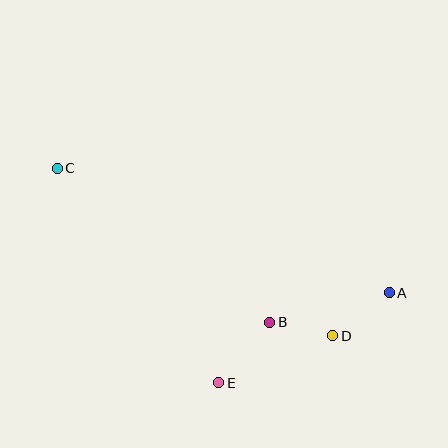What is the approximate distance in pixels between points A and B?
The distance between A and B is approximately 124 pixels.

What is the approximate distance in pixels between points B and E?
The distance between B and E is approximately 79 pixels.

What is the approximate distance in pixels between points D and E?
The distance between D and E is approximately 124 pixels.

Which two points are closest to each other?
Points B and D are closest to each other.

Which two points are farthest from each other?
Points A and C are farthest from each other.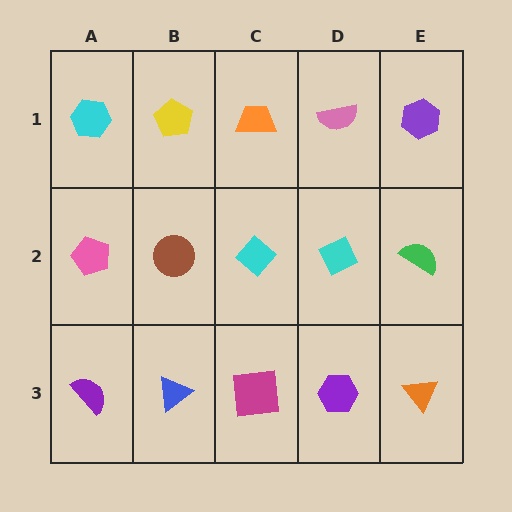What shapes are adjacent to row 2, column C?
An orange trapezoid (row 1, column C), a magenta square (row 3, column C), a brown circle (row 2, column B), a cyan diamond (row 2, column D).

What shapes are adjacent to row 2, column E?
A purple hexagon (row 1, column E), an orange triangle (row 3, column E), a cyan diamond (row 2, column D).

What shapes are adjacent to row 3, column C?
A cyan diamond (row 2, column C), a blue triangle (row 3, column B), a purple hexagon (row 3, column D).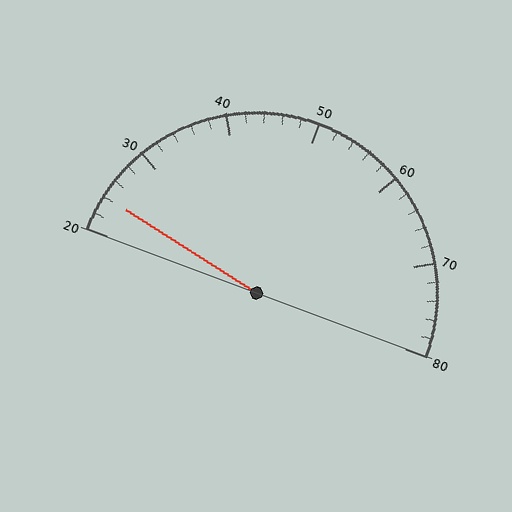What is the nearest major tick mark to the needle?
The nearest major tick mark is 20.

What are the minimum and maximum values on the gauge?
The gauge ranges from 20 to 80.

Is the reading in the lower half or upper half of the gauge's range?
The reading is in the lower half of the range (20 to 80).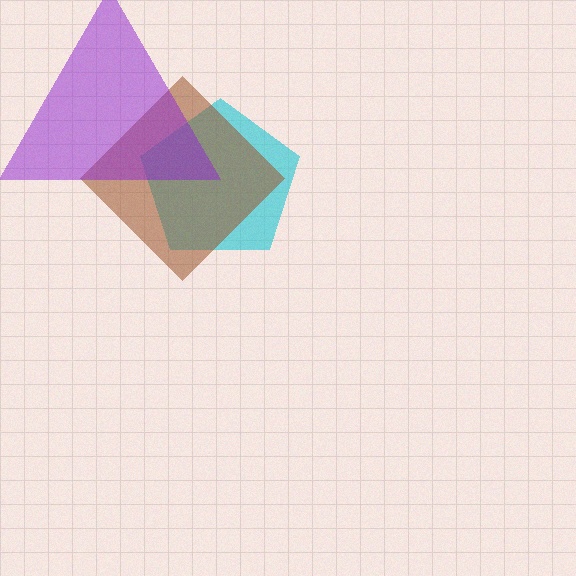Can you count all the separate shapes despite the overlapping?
Yes, there are 3 separate shapes.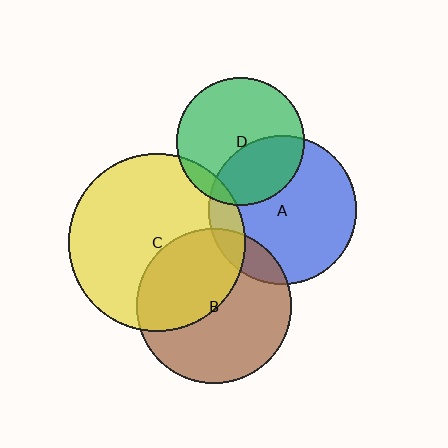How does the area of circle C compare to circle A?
Approximately 1.4 times.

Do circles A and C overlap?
Yes.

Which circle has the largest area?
Circle C (yellow).